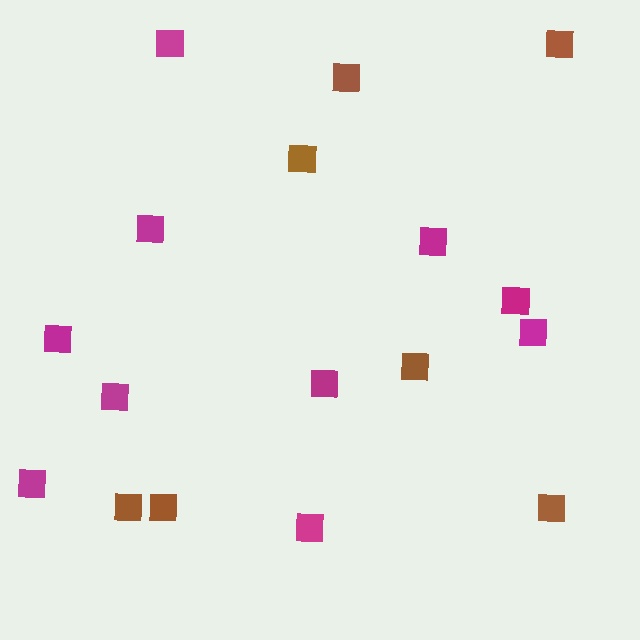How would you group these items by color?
There are 2 groups: one group of magenta squares (10) and one group of brown squares (7).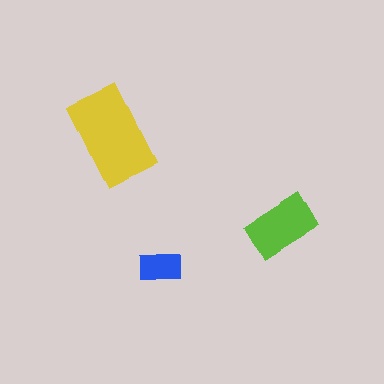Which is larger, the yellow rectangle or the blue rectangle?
The yellow one.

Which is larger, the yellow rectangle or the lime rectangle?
The yellow one.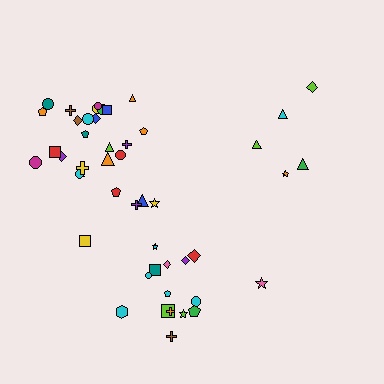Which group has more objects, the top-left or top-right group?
The top-left group.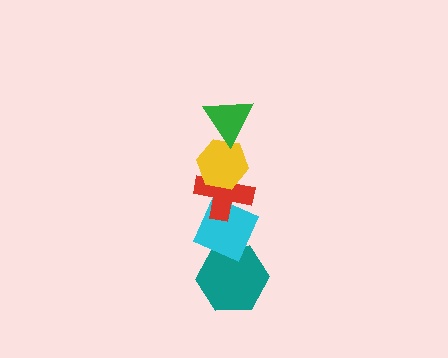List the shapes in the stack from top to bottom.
From top to bottom: the green triangle, the yellow hexagon, the red cross, the cyan diamond, the teal hexagon.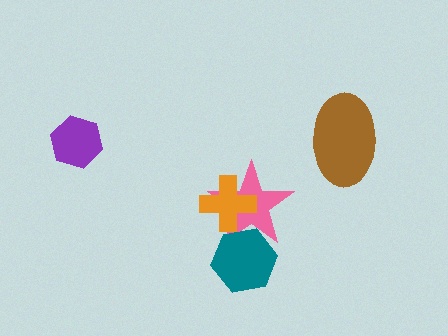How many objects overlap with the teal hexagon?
1 object overlaps with the teal hexagon.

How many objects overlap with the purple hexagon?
0 objects overlap with the purple hexagon.